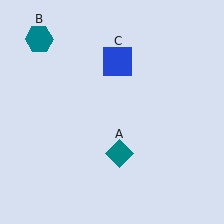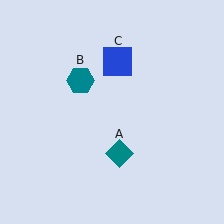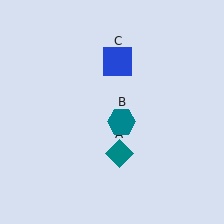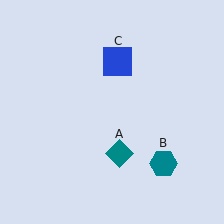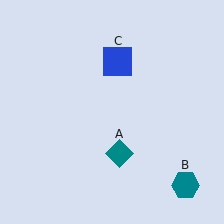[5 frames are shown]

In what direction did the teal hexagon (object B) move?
The teal hexagon (object B) moved down and to the right.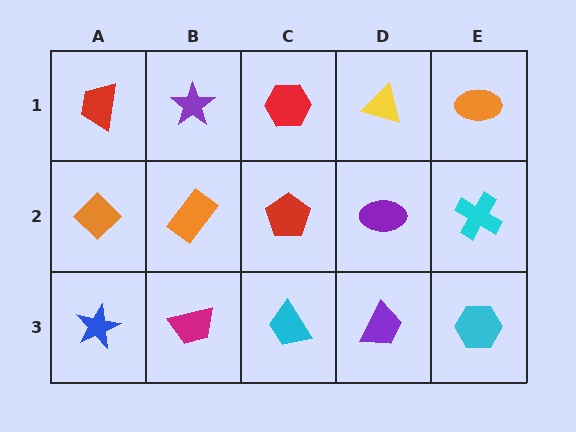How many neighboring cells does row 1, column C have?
3.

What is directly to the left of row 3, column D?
A cyan trapezoid.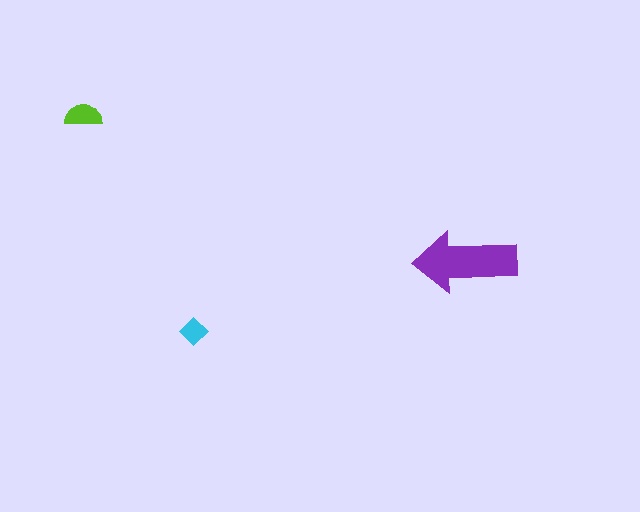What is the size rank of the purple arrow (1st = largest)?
1st.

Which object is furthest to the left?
The lime semicircle is leftmost.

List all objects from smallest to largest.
The cyan diamond, the lime semicircle, the purple arrow.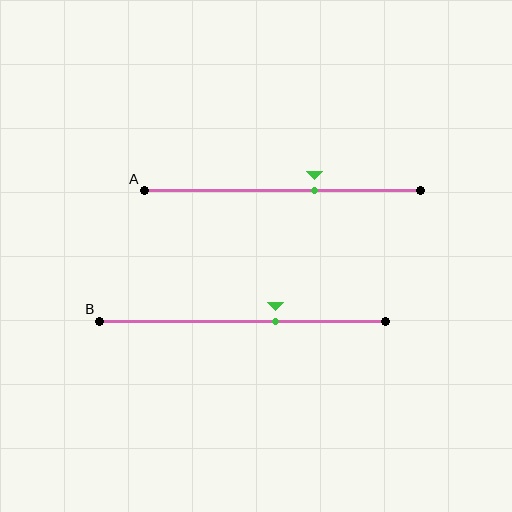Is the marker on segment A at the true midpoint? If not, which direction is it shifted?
No, the marker on segment A is shifted to the right by about 11% of the segment length.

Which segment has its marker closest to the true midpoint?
Segment B has its marker closest to the true midpoint.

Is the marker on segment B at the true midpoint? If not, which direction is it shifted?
No, the marker on segment B is shifted to the right by about 11% of the segment length.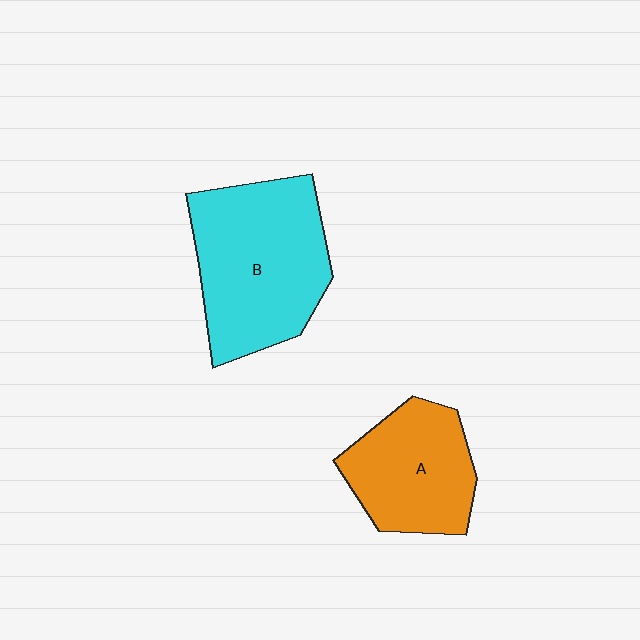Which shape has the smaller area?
Shape A (orange).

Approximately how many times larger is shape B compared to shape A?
Approximately 1.5 times.